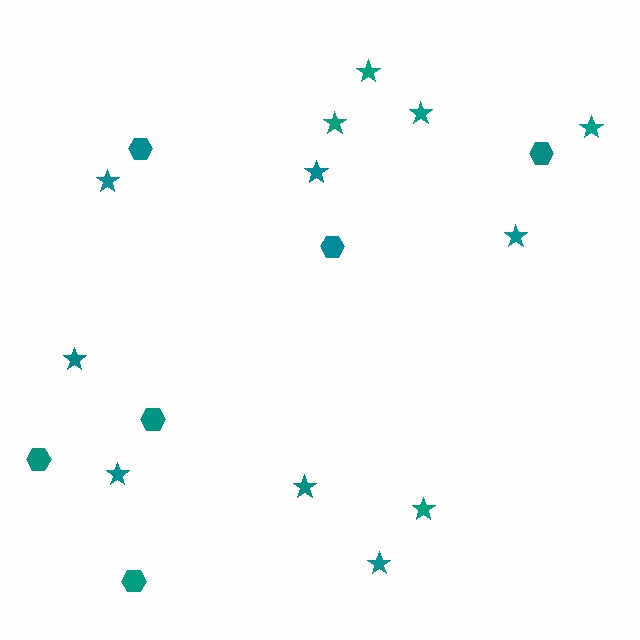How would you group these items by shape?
There are 2 groups: one group of hexagons (6) and one group of stars (12).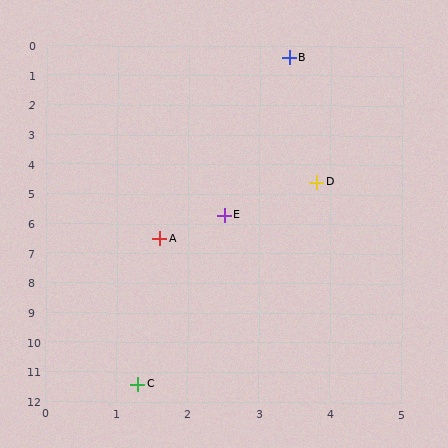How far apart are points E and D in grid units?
Points E and D are about 1.7 grid units apart.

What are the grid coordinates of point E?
Point E is at approximately (2.5, 5.7).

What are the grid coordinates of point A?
Point A is at approximately (1.6, 6.5).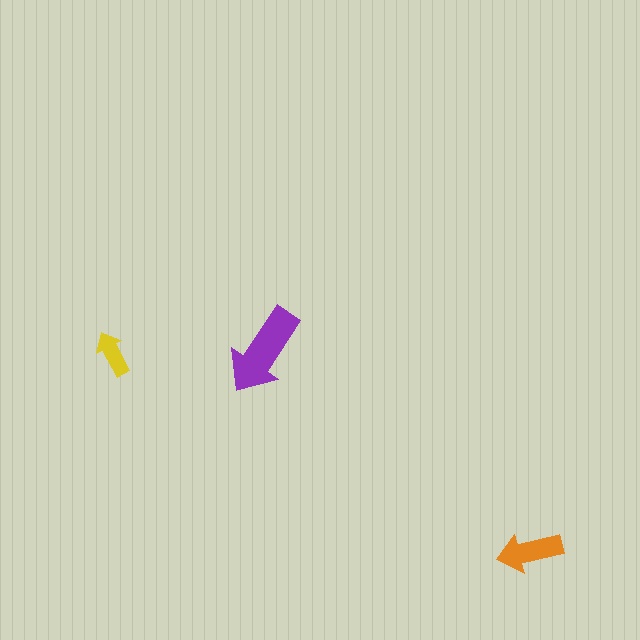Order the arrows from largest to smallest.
the purple one, the orange one, the yellow one.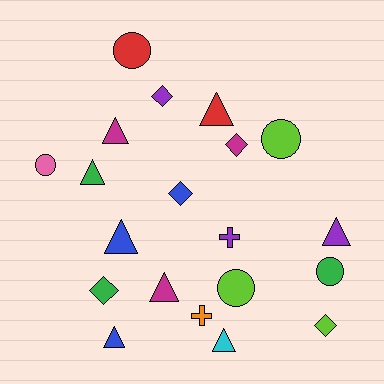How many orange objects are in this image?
There is 1 orange object.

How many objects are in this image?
There are 20 objects.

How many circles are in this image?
There are 5 circles.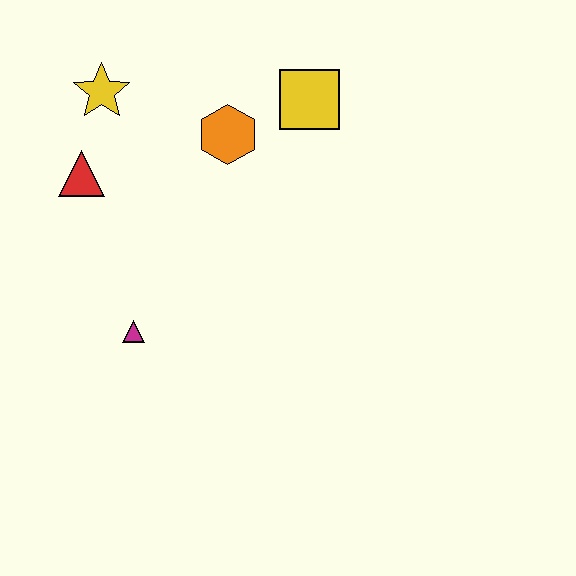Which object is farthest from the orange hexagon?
The magenta triangle is farthest from the orange hexagon.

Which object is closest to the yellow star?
The red triangle is closest to the yellow star.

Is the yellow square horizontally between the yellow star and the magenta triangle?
No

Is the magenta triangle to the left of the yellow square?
Yes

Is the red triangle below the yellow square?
Yes